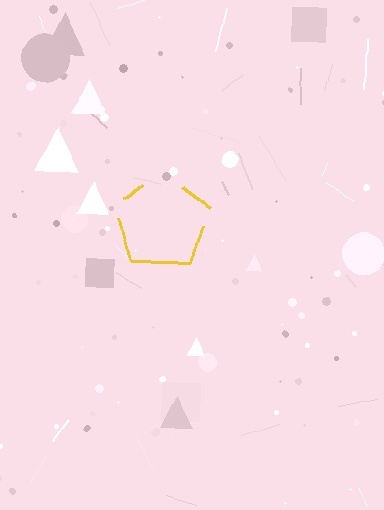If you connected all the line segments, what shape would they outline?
They would outline a pentagon.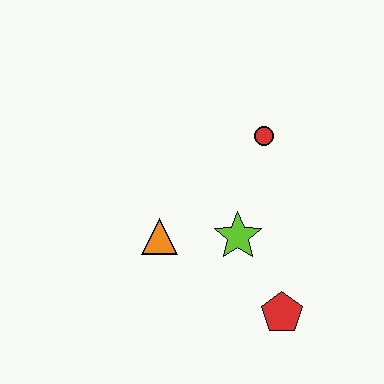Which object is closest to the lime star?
The orange triangle is closest to the lime star.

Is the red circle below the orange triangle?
No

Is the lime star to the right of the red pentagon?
No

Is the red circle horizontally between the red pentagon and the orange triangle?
Yes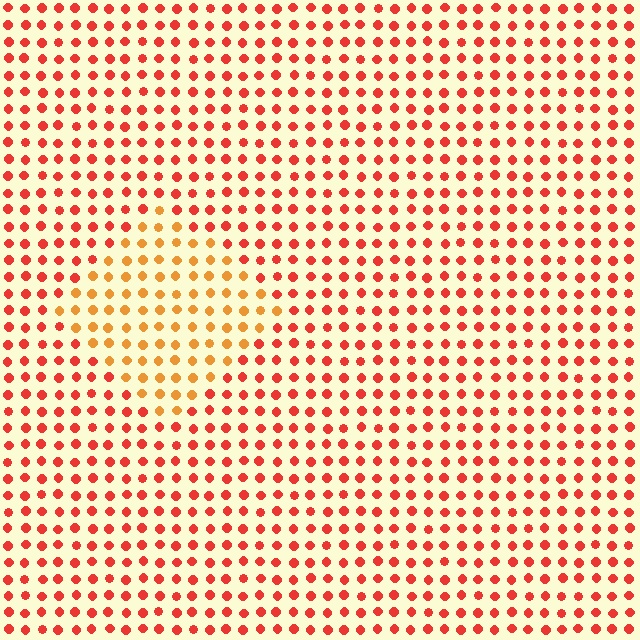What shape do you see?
I see a diamond.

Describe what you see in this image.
The image is filled with small red elements in a uniform arrangement. A diamond-shaped region is visible where the elements are tinted to a slightly different hue, forming a subtle color boundary.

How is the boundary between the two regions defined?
The boundary is defined purely by a slight shift in hue (about 31 degrees). Spacing, size, and orientation are identical on both sides.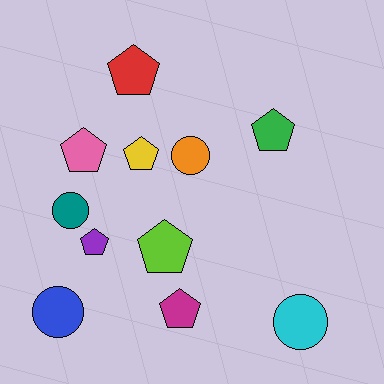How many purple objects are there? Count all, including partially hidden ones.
There is 1 purple object.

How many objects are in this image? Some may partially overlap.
There are 11 objects.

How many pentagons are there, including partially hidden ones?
There are 7 pentagons.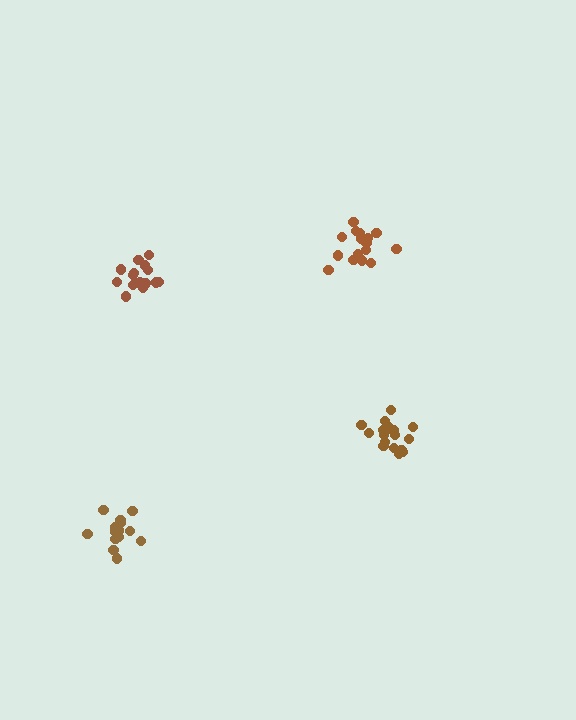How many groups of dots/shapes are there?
There are 4 groups.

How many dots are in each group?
Group 1: 18 dots, Group 2: 14 dots, Group 3: 18 dots, Group 4: 16 dots (66 total).